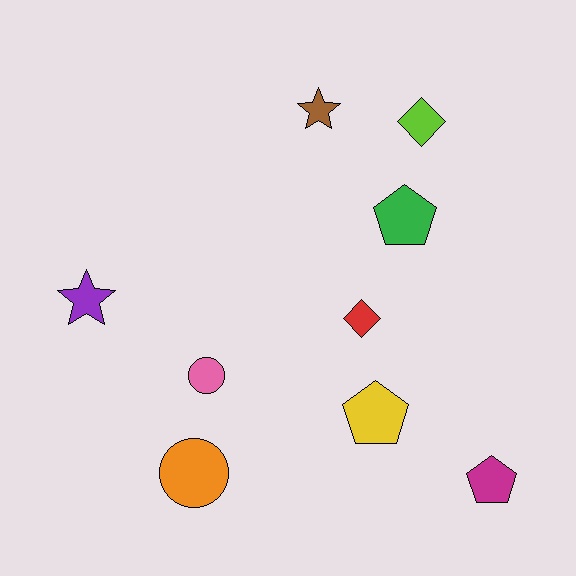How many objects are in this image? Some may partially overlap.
There are 9 objects.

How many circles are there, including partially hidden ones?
There are 2 circles.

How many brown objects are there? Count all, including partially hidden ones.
There is 1 brown object.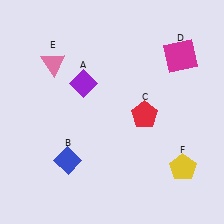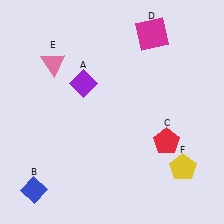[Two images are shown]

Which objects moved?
The objects that moved are: the blue diamond (B), the red pentagon (C), the magenta square (D).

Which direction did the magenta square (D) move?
The magenta square (D) moved left.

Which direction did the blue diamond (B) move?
The blue diamond (B) moved left.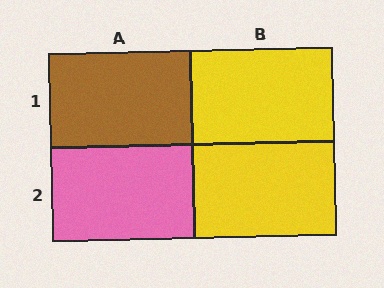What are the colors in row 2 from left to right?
Pink, yellow.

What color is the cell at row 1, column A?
Brown.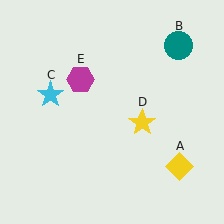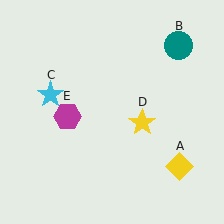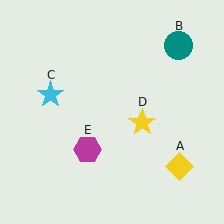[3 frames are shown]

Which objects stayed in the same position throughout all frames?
Yellow diamond (object A) and teal circle (object B) and cyan star (object C) and yellow star (object D) remained stationary.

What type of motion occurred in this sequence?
The magenta hexagon (object E) rotated counterclockwise around the center of the scene.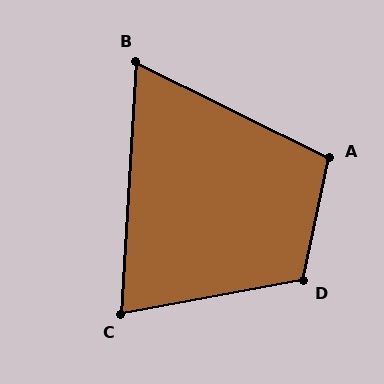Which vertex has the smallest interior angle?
B, at approximately 67 degrees.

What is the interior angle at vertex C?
Approximately 76 degrees (acute).